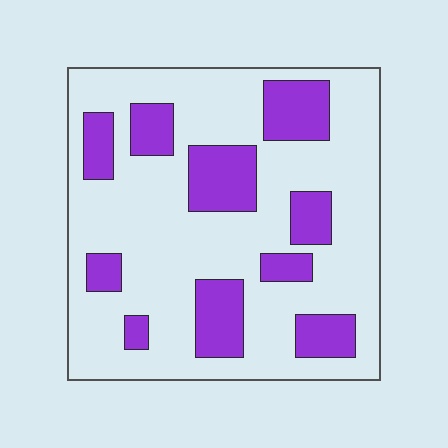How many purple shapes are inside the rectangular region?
10.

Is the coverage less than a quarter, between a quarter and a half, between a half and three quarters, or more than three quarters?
Between a quarter and a half.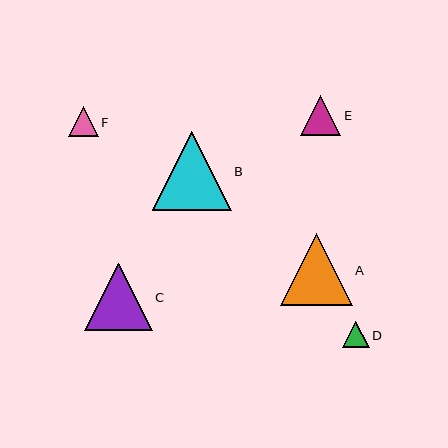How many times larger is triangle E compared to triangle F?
Triangle E is approximately 1.3 times the size of triangle F.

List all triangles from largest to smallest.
From largest to smallest: B, A, C, E, F, D.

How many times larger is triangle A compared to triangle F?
Triangle A is approximately 2.4 times the size of triangle F.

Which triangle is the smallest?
Triangle D is the smallest with a size of approximately 27 pixels.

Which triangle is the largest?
Triangle B is the largest with a size of approximately 79 pixels.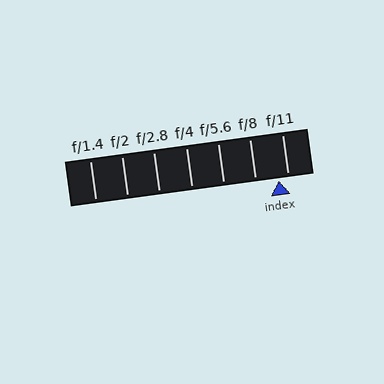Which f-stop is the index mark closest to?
The index mark is closest to f/11.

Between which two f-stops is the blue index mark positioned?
The index mark is between f/8 and f/11.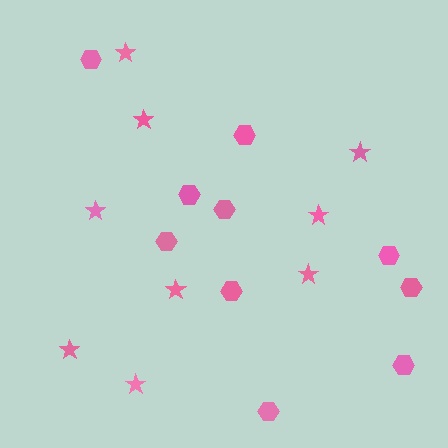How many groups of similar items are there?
There are 2 groups: one group of hexagons (10) and one group of stars (9).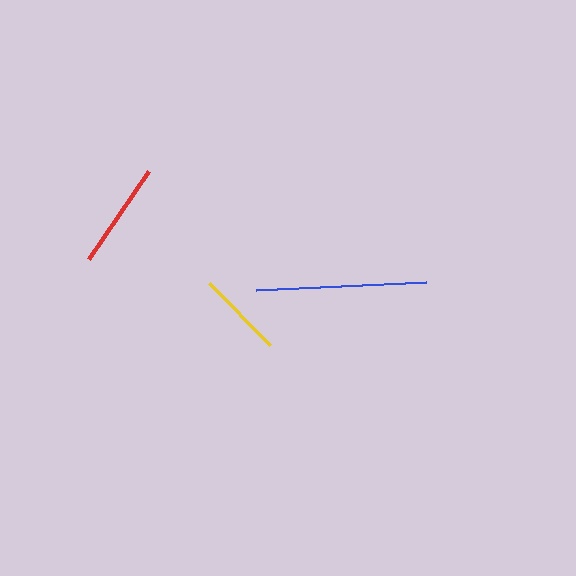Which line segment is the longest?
The blue line is the longest at approximately 170 pixels.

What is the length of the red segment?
The red segment is approximately 106 pixels long.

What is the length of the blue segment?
The blue segment is approximately 170 pixels long.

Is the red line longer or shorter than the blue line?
The blue line is longer than the red line.